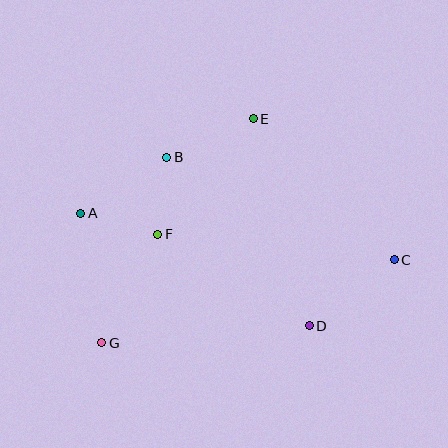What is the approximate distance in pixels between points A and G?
The distance between A and G is approximately 131 pixels.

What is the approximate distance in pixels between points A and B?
The distance between A and B is approximately 103 pixels.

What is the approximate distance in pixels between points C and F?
The distance between C and F is approximately 238 pixels.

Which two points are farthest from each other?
Points A and C are farthest from each other.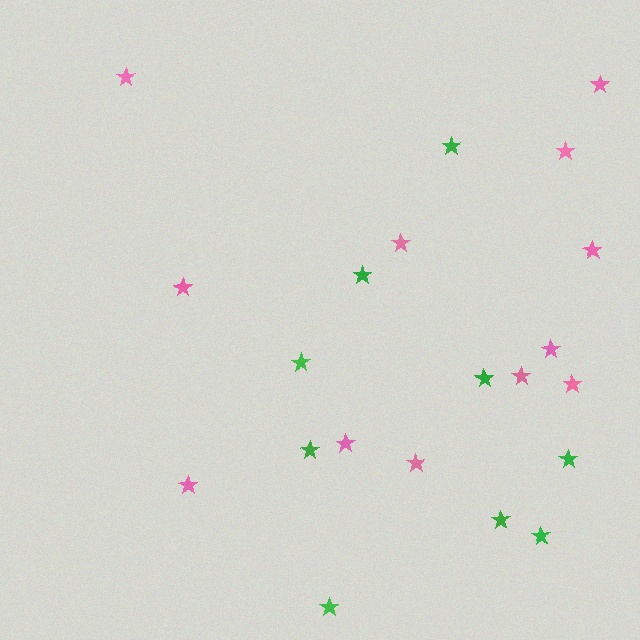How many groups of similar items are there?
There are 2 groups: one group of pink stars (12) and one group of green stars (9).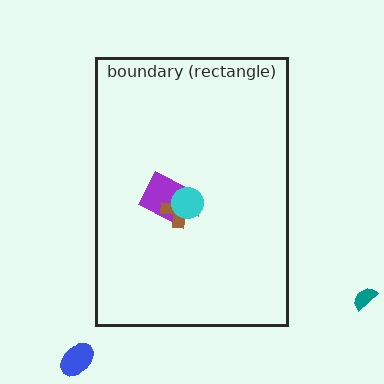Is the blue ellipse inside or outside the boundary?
Outside.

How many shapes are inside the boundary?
3 inside, 2 outside.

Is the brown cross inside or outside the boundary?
Inside.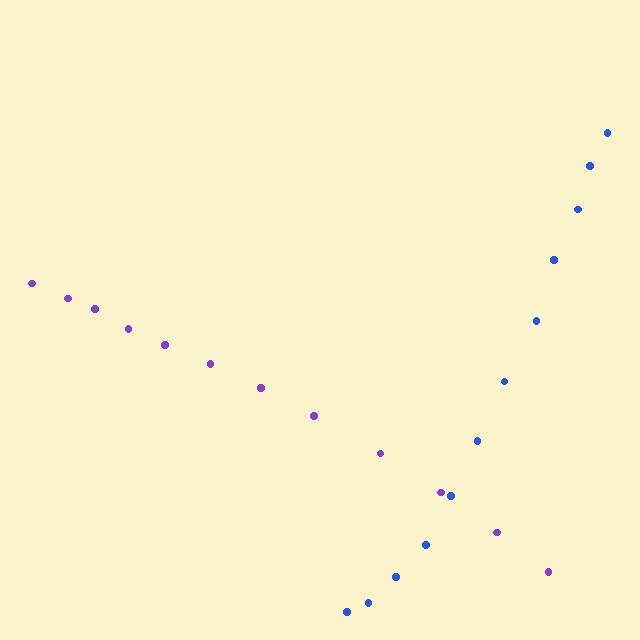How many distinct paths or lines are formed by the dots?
There are 2 distinct paths.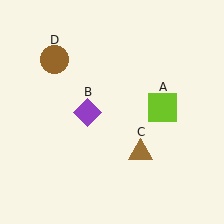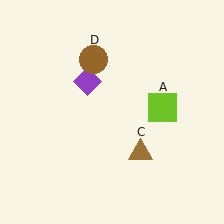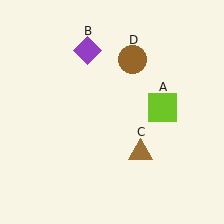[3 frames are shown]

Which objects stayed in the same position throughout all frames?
Lime square (object A) and brown triangle (object C) remained stationary.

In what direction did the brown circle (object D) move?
The brown circle (object D) moved right.